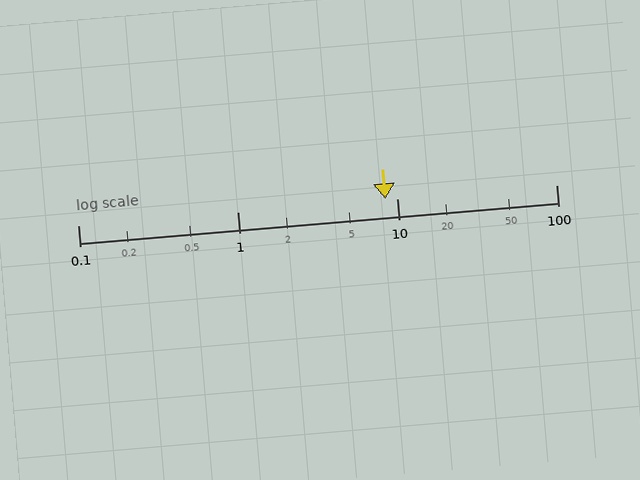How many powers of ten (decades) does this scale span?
The scale spans 3 decades, from 0.1 to 100.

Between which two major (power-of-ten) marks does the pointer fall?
The pointer is between 1 and 10.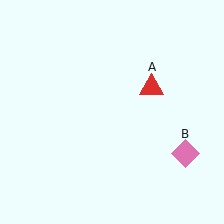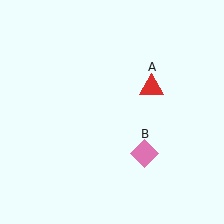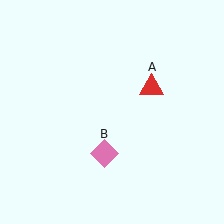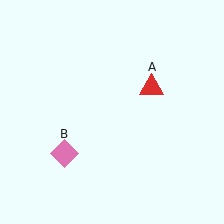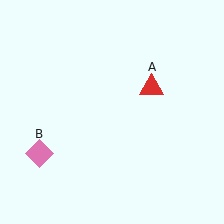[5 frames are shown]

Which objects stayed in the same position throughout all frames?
Red triangle (object A) remained stationary.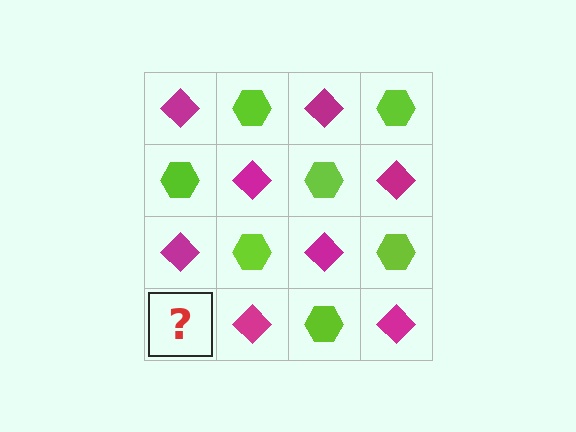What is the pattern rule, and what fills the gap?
The rule is that it alternates magenta diamond and lime hexagon in a checkerboard pattern. The gap should be filled with a lime hexagon.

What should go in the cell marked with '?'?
The missing cell should contain a lime hexagon.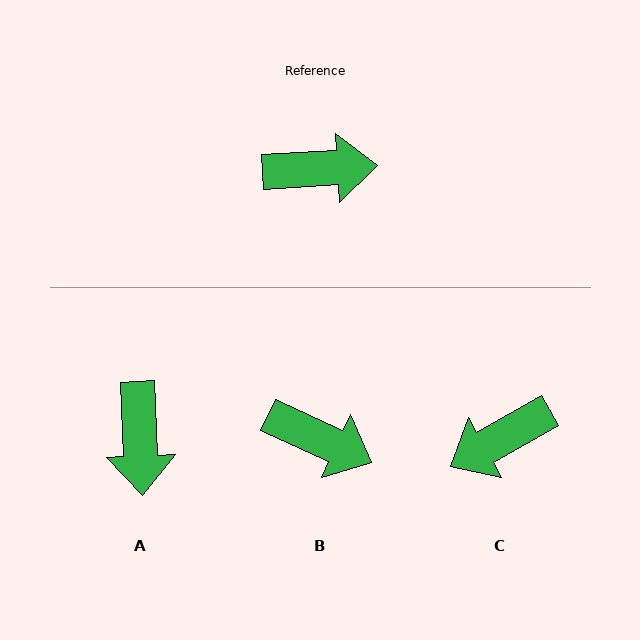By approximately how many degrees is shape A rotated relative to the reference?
Approximately 91 degrees clockwise.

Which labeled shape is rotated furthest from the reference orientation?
C, about 154 degrees away.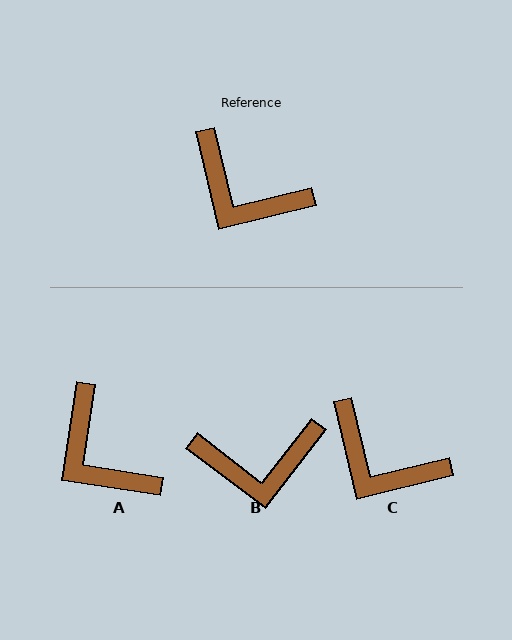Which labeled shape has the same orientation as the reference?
C.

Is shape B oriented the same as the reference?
No, it is off by about 39 degrees.